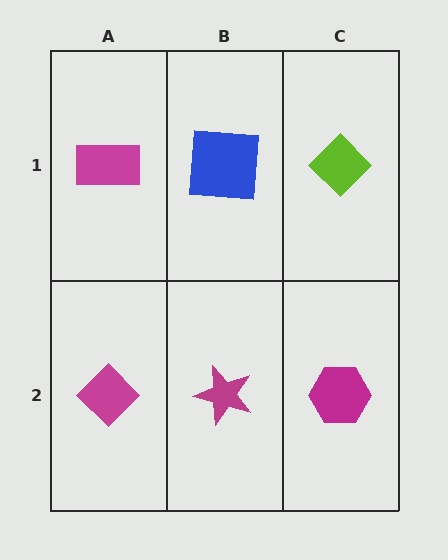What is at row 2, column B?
A magenta star.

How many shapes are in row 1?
3 shapes.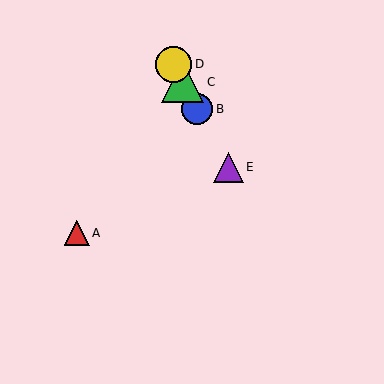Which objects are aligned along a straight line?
Objects B, C, D, E are aligned along a straight line.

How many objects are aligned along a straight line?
4 objects (B, C, D, E) are aligned along a straight line.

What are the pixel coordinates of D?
Object D is at (173, 64).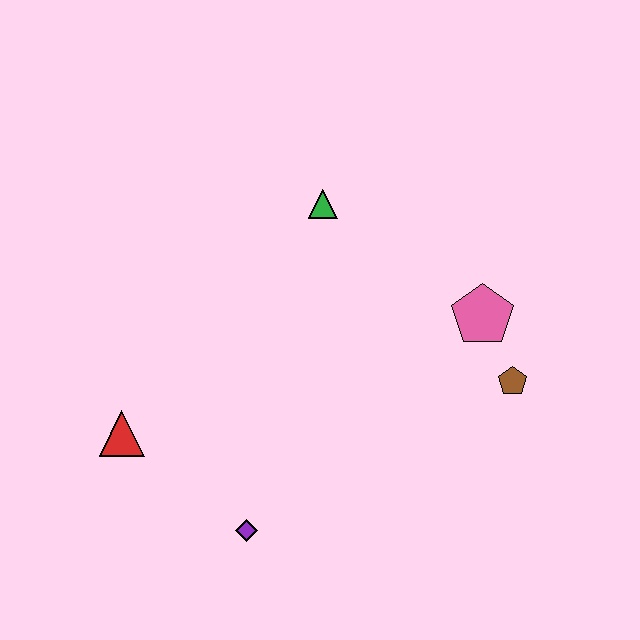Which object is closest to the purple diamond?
The red triangle is closest to the purple diamond.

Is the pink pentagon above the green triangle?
No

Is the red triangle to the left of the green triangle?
Yes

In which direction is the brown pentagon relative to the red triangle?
The brown pentagon is to the right of the red triangle.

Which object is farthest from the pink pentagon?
The red triangle is farthest from the pink pentagon.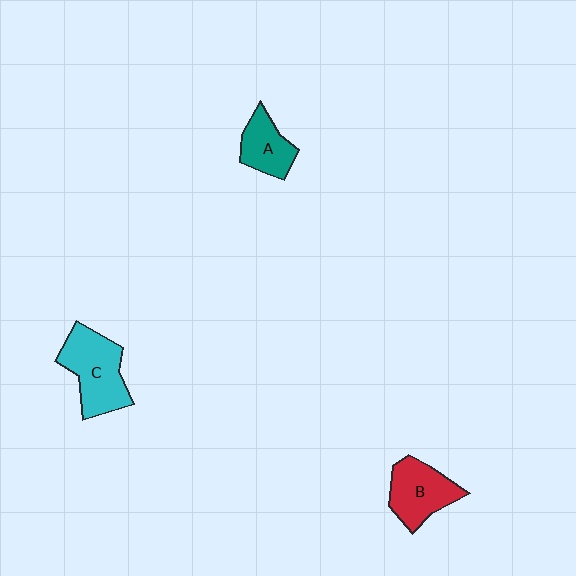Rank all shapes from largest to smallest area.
From largest to smallest: C (cyan), B (red), A (teal).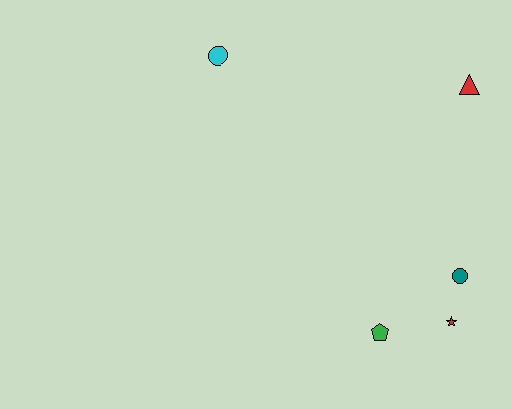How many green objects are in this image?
There is 1 green object.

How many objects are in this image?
There are 5 objects.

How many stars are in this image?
There is 1 star.